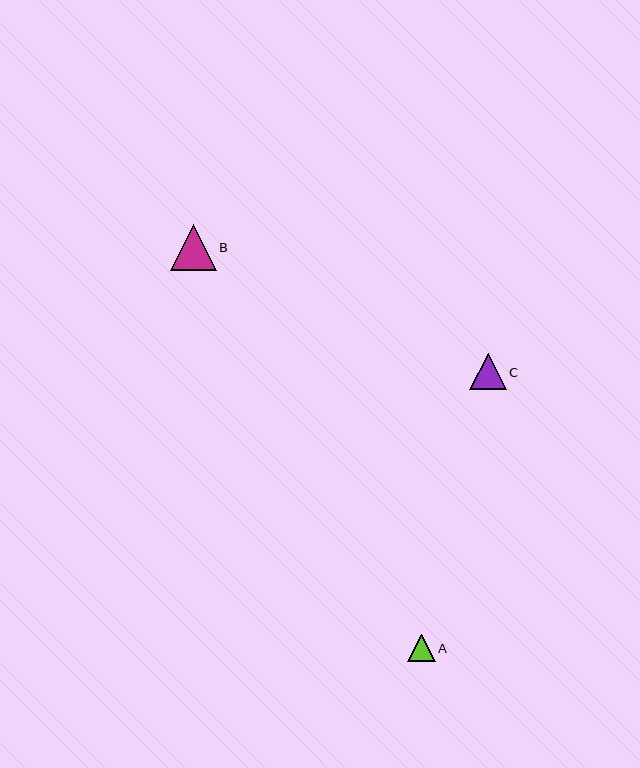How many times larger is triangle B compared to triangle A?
Triangle B is approximately 1.7 times the size of triangle A.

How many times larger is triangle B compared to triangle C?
Triangle B is approximately 1.3 times the size of triangle C.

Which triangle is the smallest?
Triangle A is the smallest with a size of approximately 27 pixels.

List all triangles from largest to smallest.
From largest to smallest: B, C, A.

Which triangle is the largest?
Triangle B is the largest with a size of approximately 46 pixels.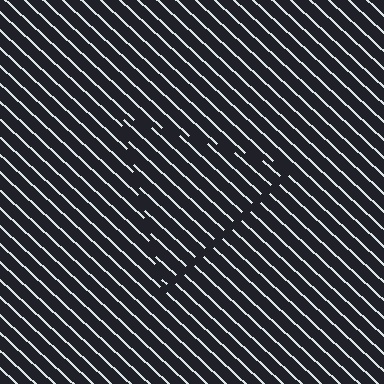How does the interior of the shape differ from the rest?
The interior of the shape contains the same grating, shifted by half a period — the contour is defined by the phase discontinuity where line-ends from the inner and outer gratings abut.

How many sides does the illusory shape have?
3 sides — the line-ends trace a triangle.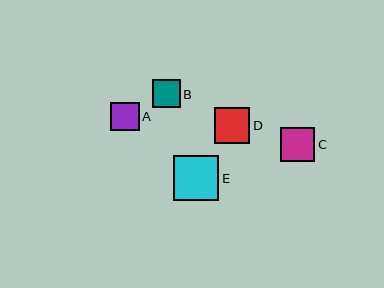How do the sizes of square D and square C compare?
Square D and square C are approximately the same size.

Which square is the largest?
Square E is the largest with a size of approximately 45 pixels.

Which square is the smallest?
Square B is the smallest with a size of approximately 28 pixels.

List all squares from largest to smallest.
From largest to smallest: E, D, C, A, B.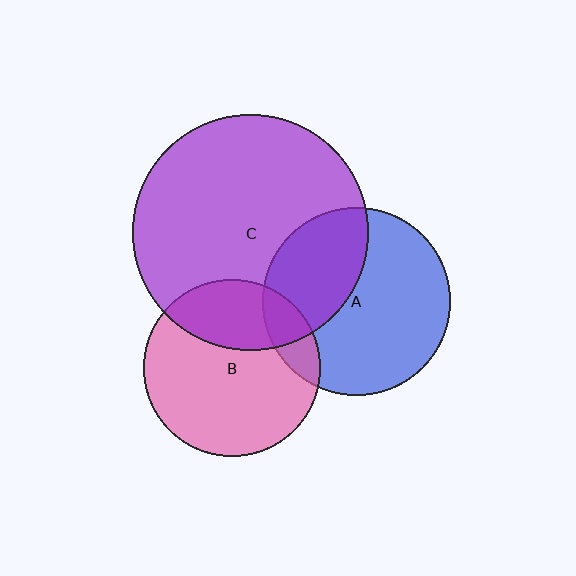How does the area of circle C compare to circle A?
Approximately 1.6 times.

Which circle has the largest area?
Circle C (purple).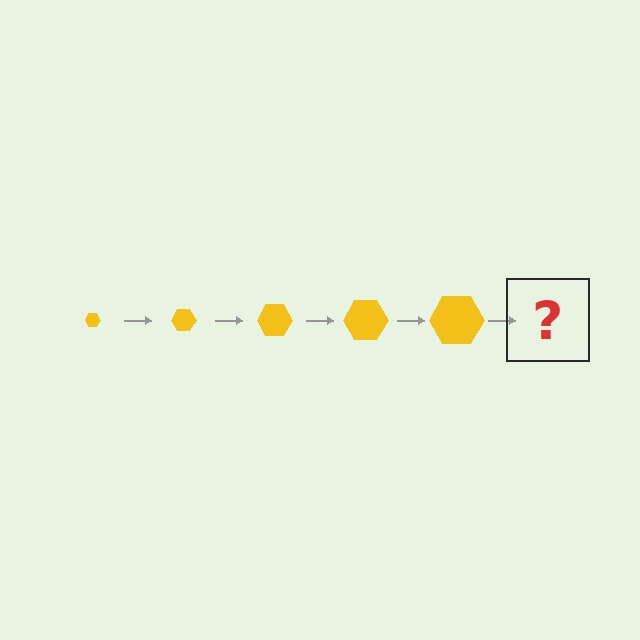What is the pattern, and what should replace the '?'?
The pattern is that the hexagon gets progressively larger each step. The '?' should be a yellow hexagon, larger than the previous one.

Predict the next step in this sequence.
The next step is a yellow hexagon, larger than the previous one.